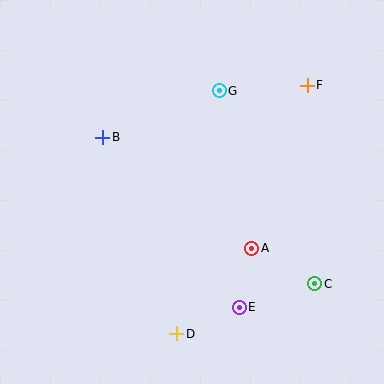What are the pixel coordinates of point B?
Point B is at (103, 137).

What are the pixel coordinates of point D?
Point D is at (177, 334).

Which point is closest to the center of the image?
Point A at (252, 248) is closest to the center.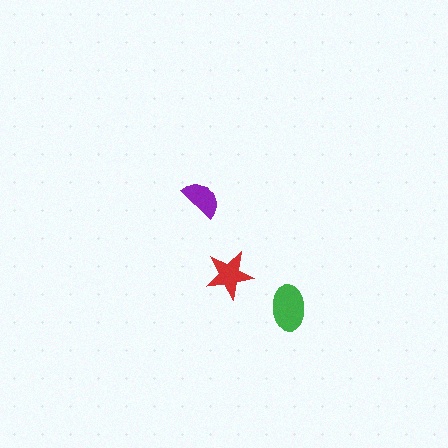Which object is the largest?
The green ellipse.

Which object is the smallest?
The purple semicircle.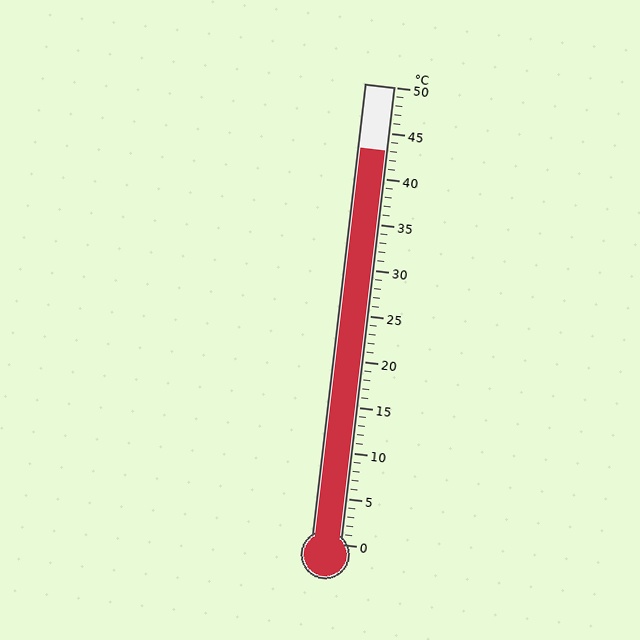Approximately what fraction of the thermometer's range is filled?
The thermometer is filled to approximately 85% of its range.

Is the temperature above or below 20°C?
The temperature is above 20°C.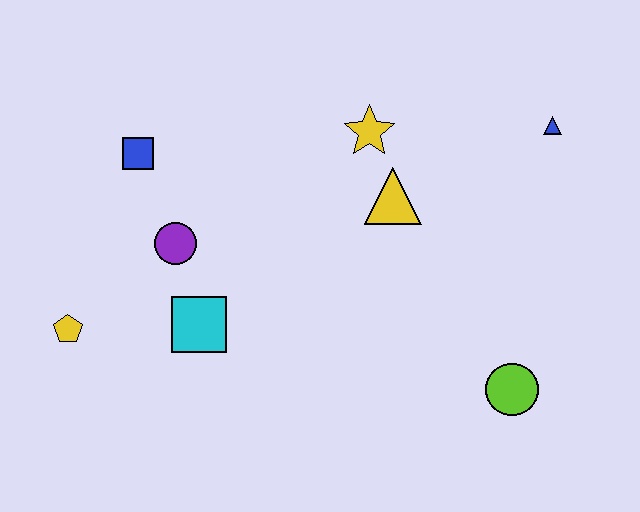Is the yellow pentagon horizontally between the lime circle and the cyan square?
No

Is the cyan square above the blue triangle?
No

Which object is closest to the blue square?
The purple circle is closest to the blue square.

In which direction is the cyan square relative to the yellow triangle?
The cyan square is to the left of the yellow triangle.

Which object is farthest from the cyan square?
The blue triangle is farthest from the cyan square.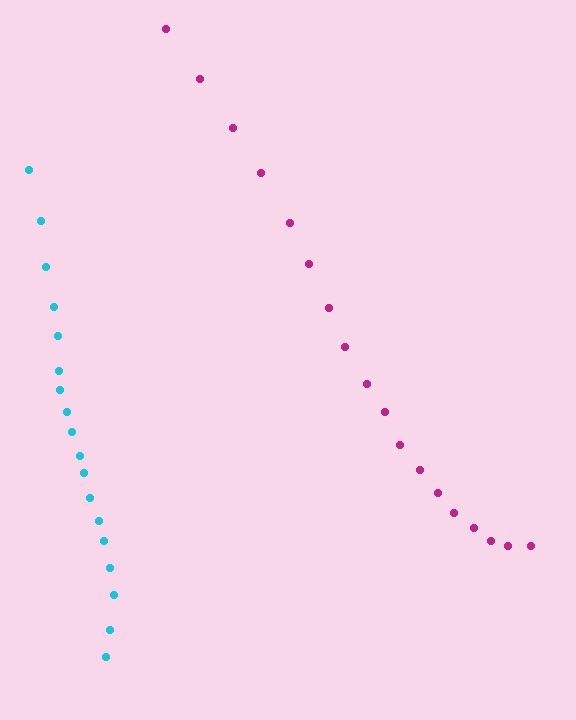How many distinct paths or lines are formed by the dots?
There are 2 distinct paths.